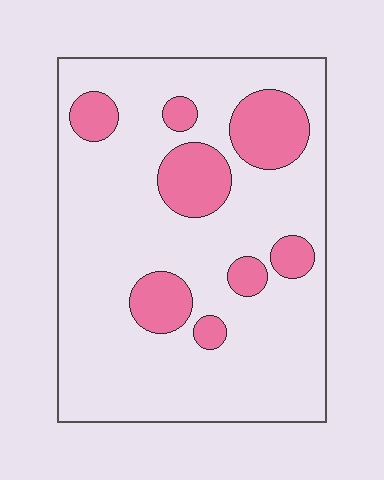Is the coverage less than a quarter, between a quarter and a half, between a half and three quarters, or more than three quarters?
Less than a quarter.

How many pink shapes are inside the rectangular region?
8.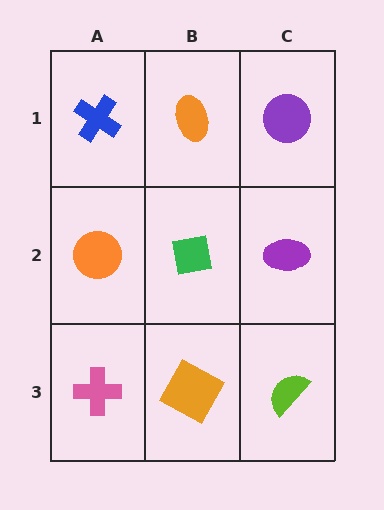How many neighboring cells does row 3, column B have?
3.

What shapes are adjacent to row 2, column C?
A purple circle (row 1, column C), a lime semicircle (row 3, column C), a green square (row 2, column B).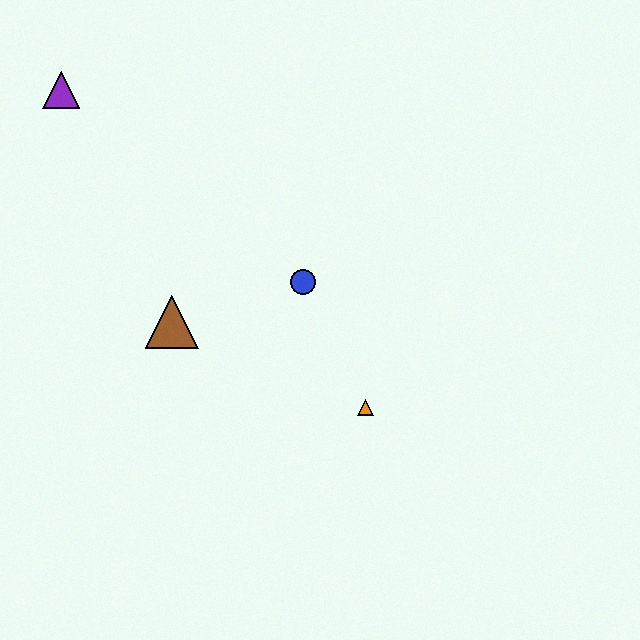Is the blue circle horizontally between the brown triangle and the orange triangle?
Yes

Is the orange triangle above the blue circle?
No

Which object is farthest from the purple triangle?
The orange triangle is farthest from the purple triangle.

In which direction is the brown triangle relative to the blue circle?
The brown triangle is to the left of the blue circle.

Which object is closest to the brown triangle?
The blue circle is closest to the brown triangle.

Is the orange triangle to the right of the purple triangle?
Yes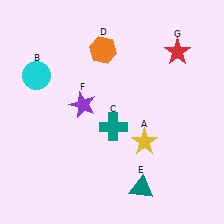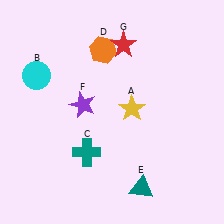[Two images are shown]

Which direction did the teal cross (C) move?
The teal cross (C) moved left.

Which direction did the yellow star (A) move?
The yellow star (A) moved up.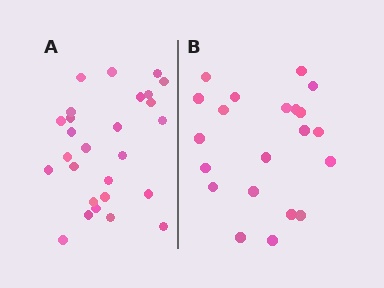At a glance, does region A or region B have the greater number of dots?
Region A (the left region) has more dots.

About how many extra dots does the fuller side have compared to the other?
Region A has about 6 more dots than region B.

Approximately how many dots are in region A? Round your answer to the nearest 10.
About 30 dots. (The exact count is 27, which rounds to 30.)